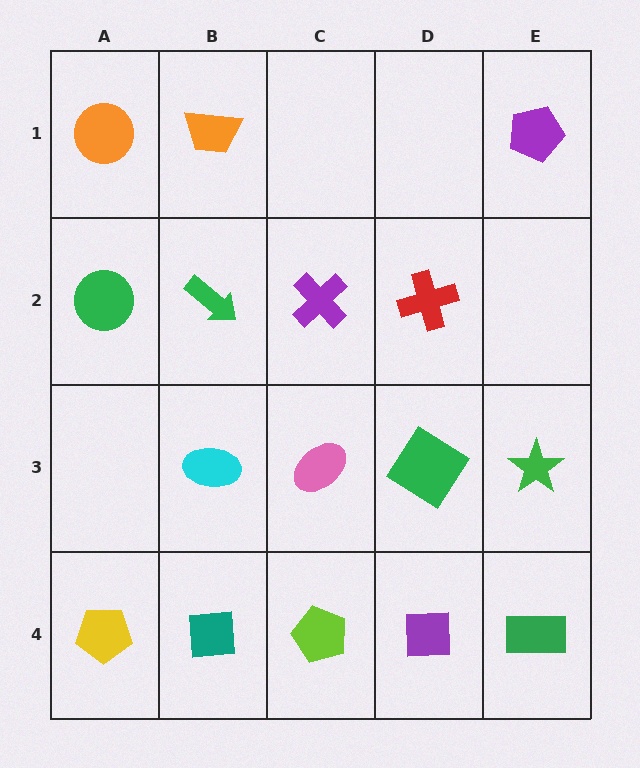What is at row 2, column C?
A purple cross.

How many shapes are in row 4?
5 shapes.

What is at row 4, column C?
A lime pentagon.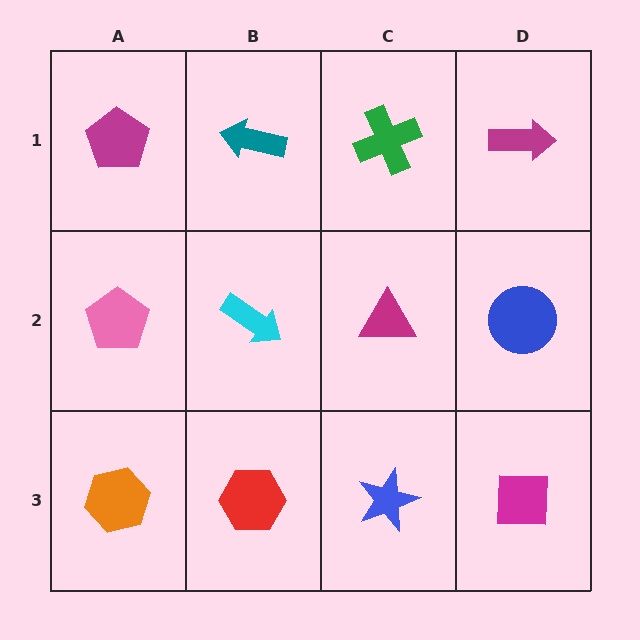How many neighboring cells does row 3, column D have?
2.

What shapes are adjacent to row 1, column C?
A magenta triangle (row 2, column C), a teal arrow (row 1, column B), a magenta arrow (row 1, column D).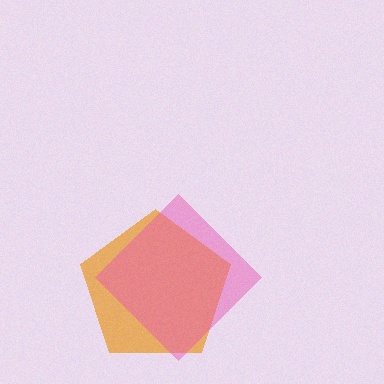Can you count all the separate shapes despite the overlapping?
Yes, there are 2 separate shapes.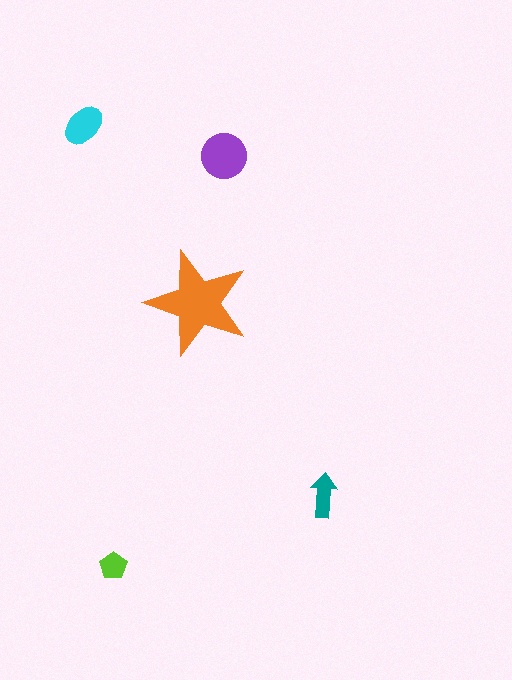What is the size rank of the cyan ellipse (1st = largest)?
3rd.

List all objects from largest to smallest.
The orange star, the purple circle, the cyan ellipse, the teal arrow, the lime pentagon.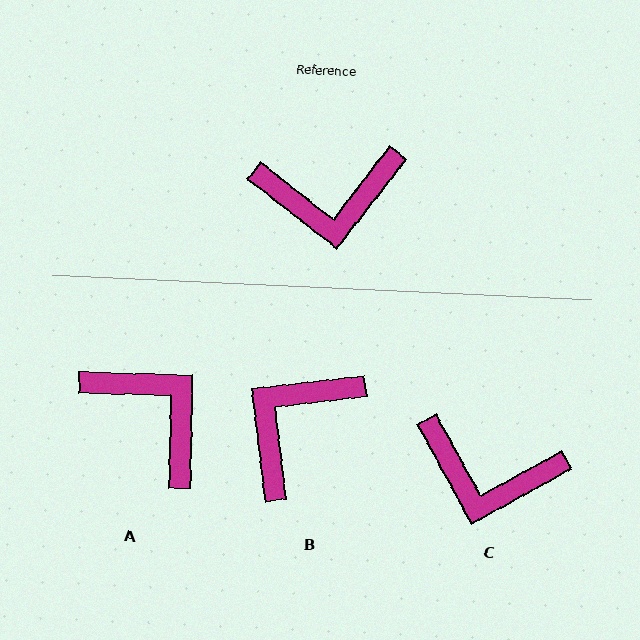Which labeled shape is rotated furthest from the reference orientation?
B, about 135 degrees away.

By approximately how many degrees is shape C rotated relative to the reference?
Approximately 23 degrees clockwise.